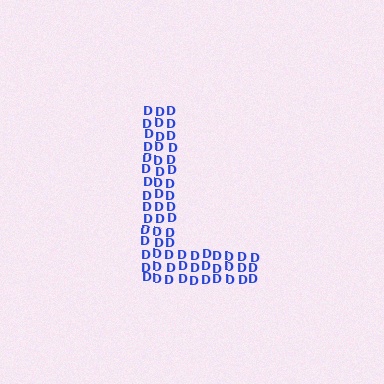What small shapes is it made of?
It is made of small letter D's.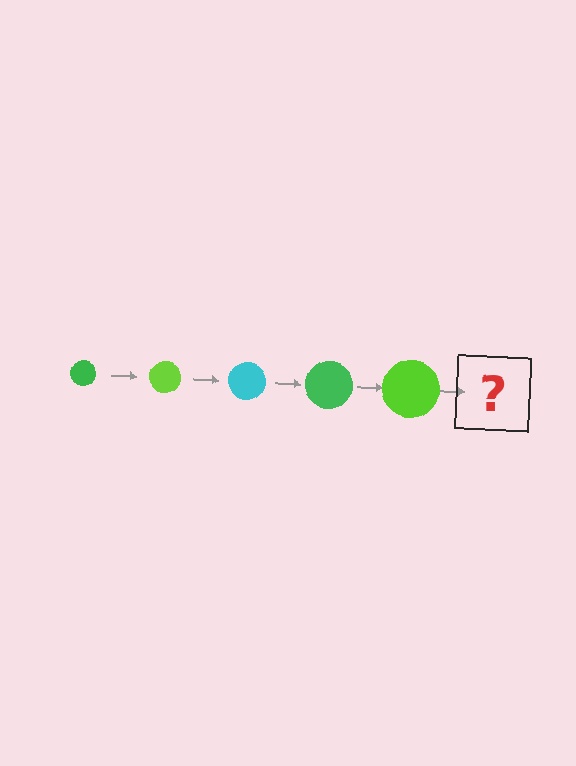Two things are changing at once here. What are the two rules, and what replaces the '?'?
The two rules are that the circle grows larger each step and the color cycles through green, lime, and cyan. The '?' should be a cyan circle, larger than the previous one.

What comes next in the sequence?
The next element should be a cyan circle, larger than the previous one.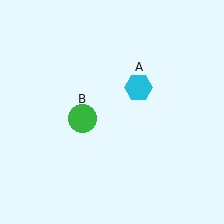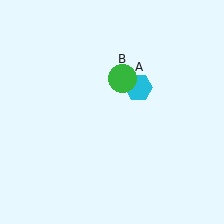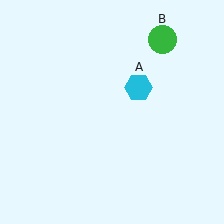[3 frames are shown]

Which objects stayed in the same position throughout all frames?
Cyan hexagon (object A) remained stationary.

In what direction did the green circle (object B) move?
The green circle (object B) moved up and to the right.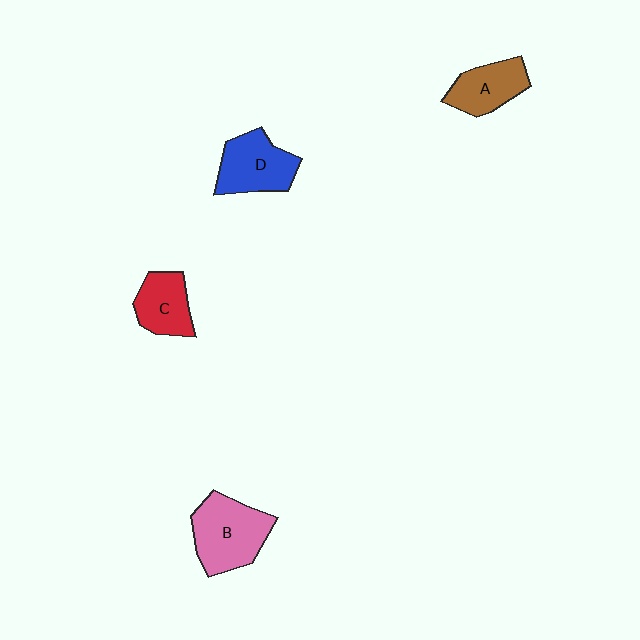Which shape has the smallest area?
Shape C (red).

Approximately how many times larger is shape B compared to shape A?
Approximately 1.5 times.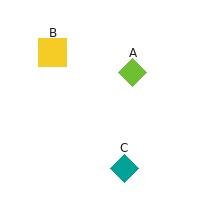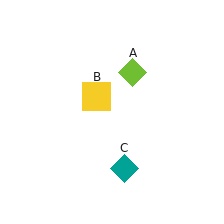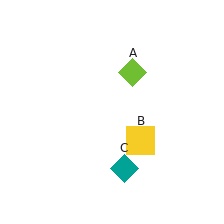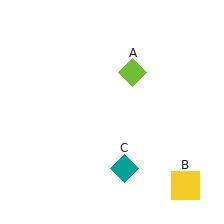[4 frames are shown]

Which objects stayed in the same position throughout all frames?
Lime diamond (object A) and teal diamond (object C) remained stationary.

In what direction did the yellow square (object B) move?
The yellow square (object B) moved down and to the right.